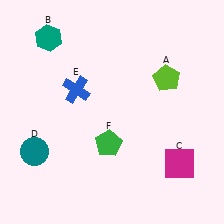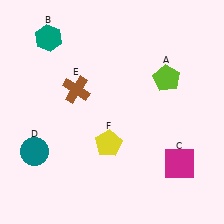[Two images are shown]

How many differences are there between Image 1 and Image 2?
There are 2 differences between the two images.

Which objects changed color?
E changed from blue to brown. F changed from green to yellow.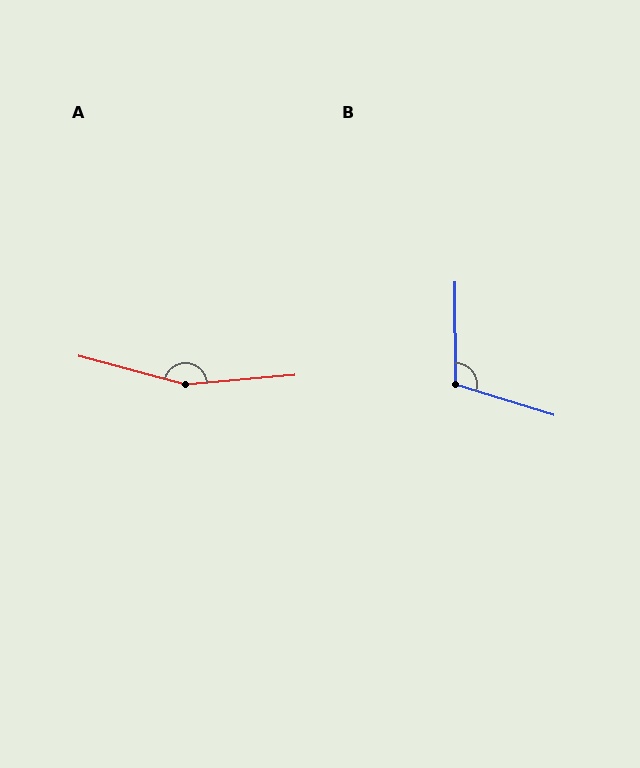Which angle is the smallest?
B, at approximately 107 degrees.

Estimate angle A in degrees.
Approximately 160 degrees.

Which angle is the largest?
A, at approximately 160 degrees.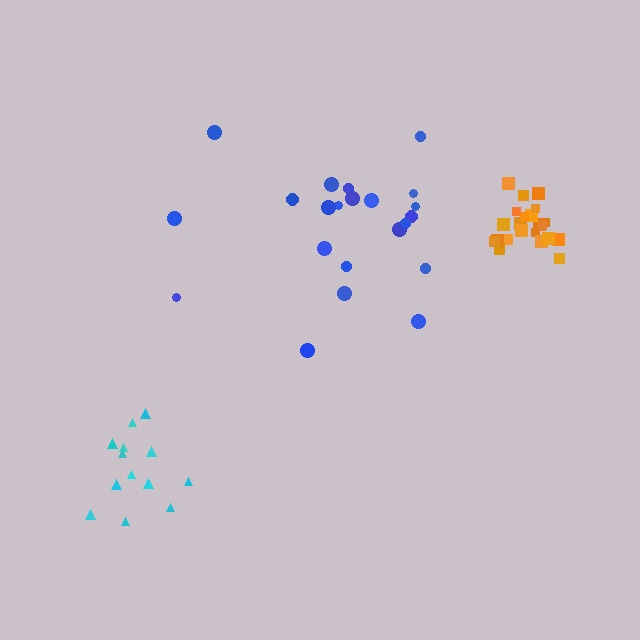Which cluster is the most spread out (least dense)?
Blue.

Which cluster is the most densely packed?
Orange.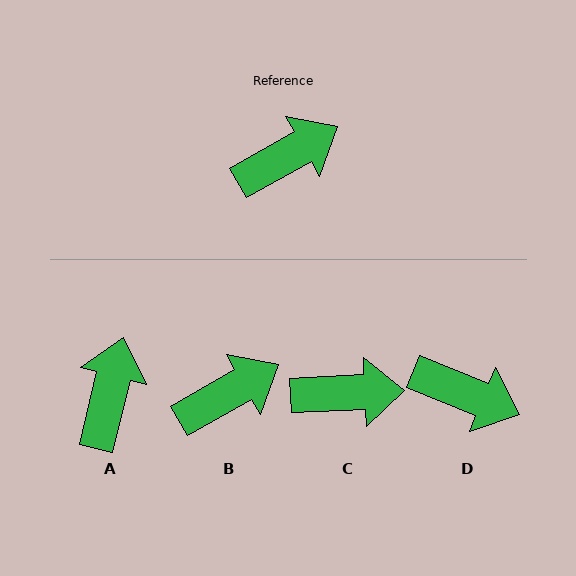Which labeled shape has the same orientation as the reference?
B.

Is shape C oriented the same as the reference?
No, it is off by about 27 degrees.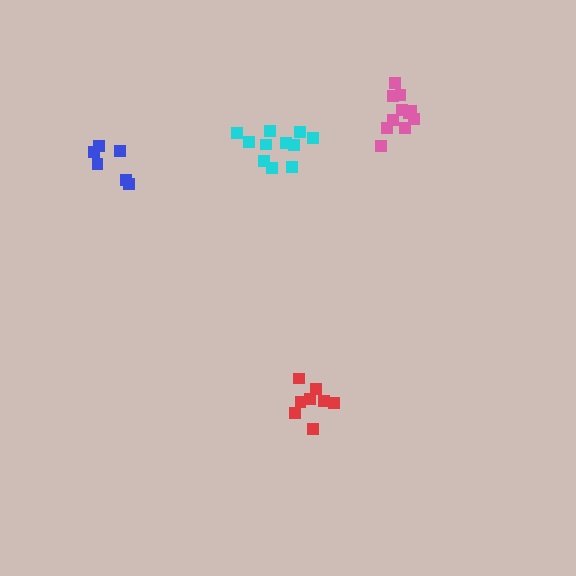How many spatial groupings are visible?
There are 4 spatial groupings.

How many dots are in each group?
Group 1: 8 dots, Group 2: 6 dots, Group 3: 11 dots, Group 4: 11 dots (36 total).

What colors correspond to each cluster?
The clusters are colored: red, blue, pink, cyan.